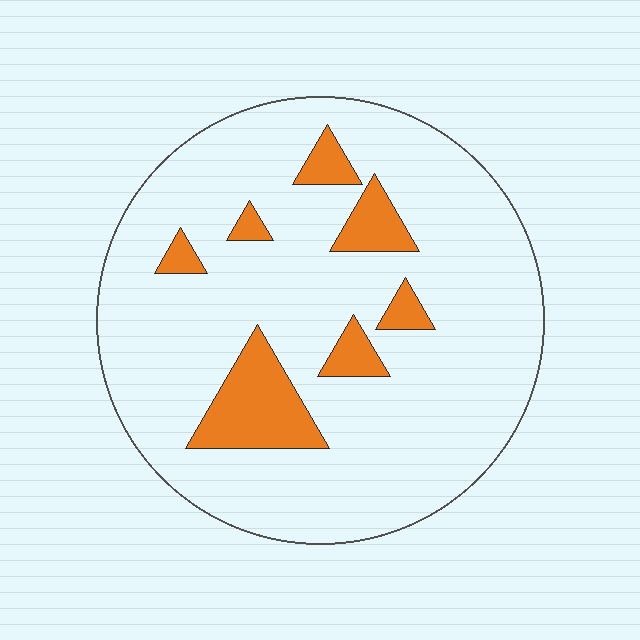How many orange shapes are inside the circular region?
7.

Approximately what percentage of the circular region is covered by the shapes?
Approximately 15%.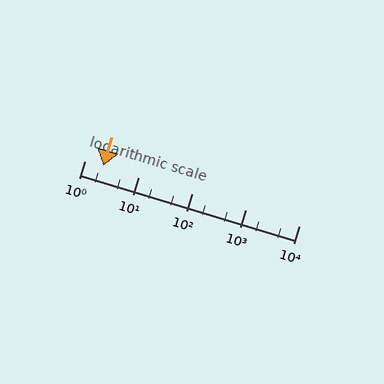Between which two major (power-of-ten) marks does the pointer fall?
The pointer is between 1 and 10.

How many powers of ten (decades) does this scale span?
The scale spans 4 decades, from 1 to 10000.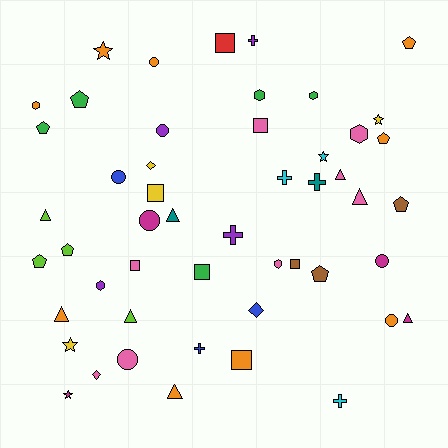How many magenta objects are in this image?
There are 4 magenta objects.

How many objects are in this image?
There are 50 objects.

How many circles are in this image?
There are 7 circles.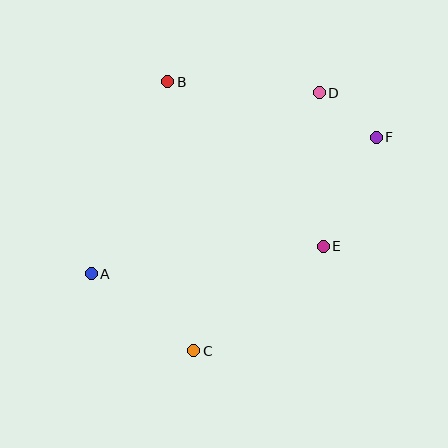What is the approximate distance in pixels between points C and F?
The distance between C and F is approximately 281 pixels.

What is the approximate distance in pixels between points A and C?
The distance between A and C is approximately 128 pixels.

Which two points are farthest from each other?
Points A and F are farthest from each other.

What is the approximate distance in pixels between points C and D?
The distance between C and D is approximately 287 pixels.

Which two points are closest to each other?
Points D and F are closest to each other.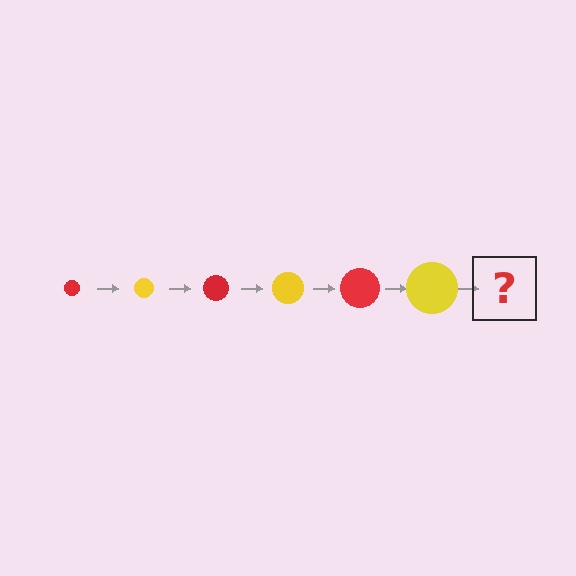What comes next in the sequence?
The next element should be a red circle, larger than the previous one.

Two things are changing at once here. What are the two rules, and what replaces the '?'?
The two rules are that the circle grows larger each step and the color cycles through red and yellow. The '?' should be a red circle, larger than the previous one.